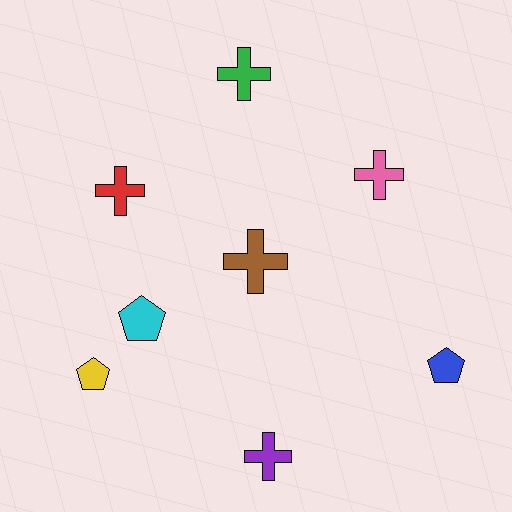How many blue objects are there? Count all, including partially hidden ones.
There is 1 blue object.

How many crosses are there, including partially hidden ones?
There are 5 crosses.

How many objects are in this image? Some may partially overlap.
There are 8 objects.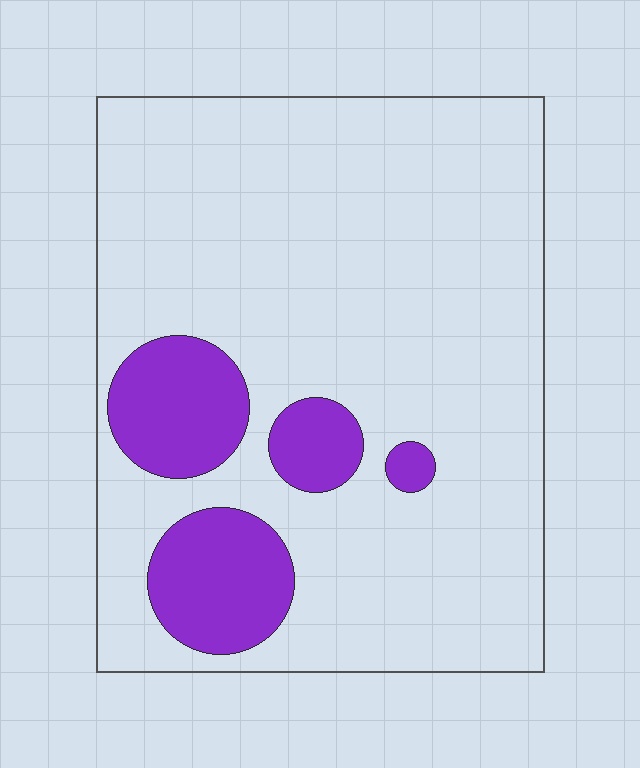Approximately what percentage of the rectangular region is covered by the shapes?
Approximately 15%.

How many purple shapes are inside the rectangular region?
4.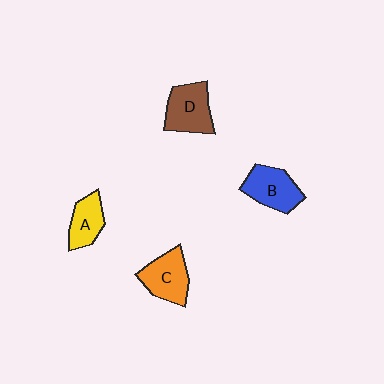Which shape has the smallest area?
Shape A (yellow).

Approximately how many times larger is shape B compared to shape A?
Approximately 1.3 times.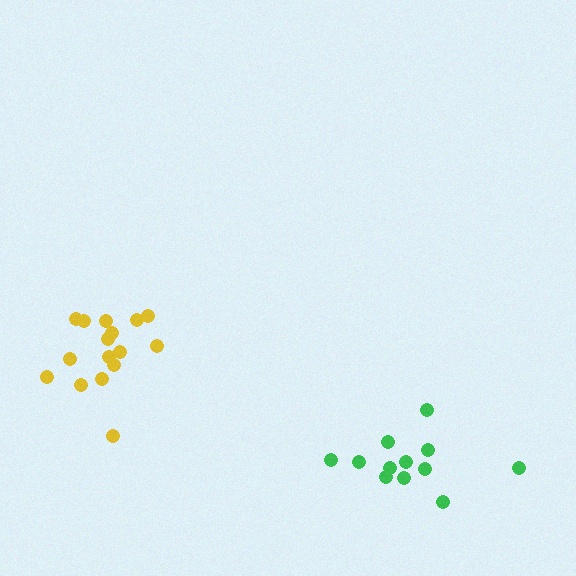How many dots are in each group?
Group 1: 16 dots, Group 2: 12 dots (28 total).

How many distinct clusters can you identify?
There are 2 distinct clusters.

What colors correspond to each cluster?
The clusters are colored: yellow, green.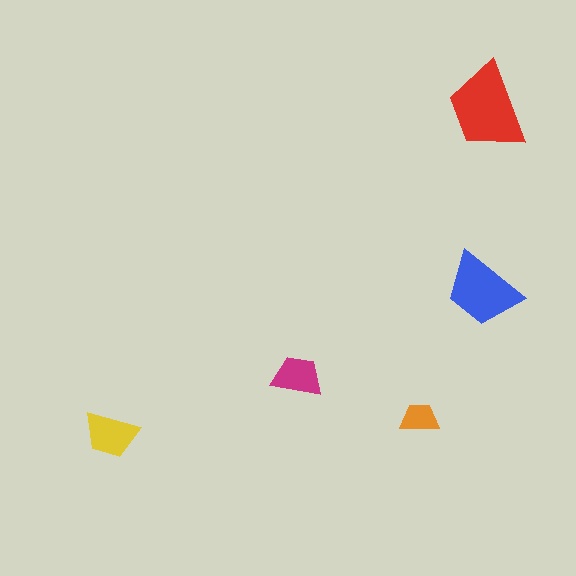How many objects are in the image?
There are 5 objects in the image.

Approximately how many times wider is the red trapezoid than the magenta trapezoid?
About 2 times wider.